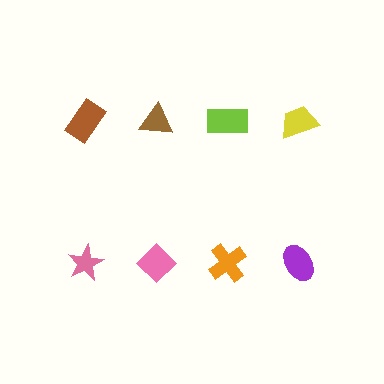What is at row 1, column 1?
A brown rectangle.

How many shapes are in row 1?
4 shapes.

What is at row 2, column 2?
A pink diamond.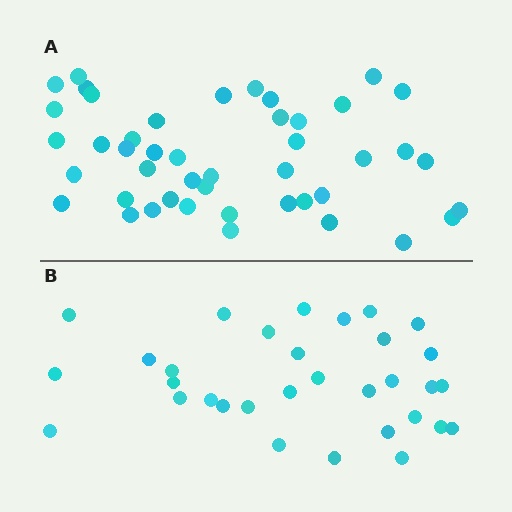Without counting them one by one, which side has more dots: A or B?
Region A (the top region) has more dots.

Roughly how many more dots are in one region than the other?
Region A has approximately 15 more dots than region B.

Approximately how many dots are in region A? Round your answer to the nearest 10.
About 40 dots. (The exact count is 45, which rounds to 40.)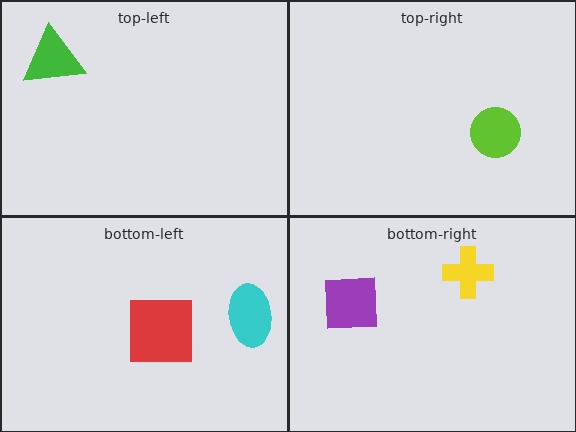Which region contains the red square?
The bottom-left region.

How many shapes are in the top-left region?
1.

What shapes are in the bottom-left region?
The red square, the cyan ellipse.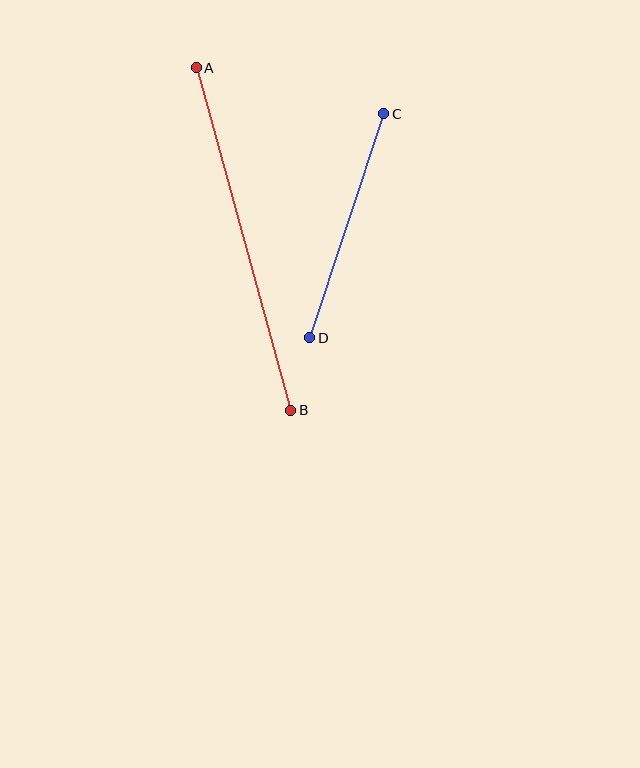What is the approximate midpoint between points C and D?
The midpoint is at approximately (347, 226) pixels.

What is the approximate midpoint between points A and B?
The midpoint is at approximately (244, 239) pixels.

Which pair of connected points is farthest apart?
Points A and B are farthest apart.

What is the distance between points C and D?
The distance is approximately 236 pixels.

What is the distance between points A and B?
The distance is approximately 356 pixels.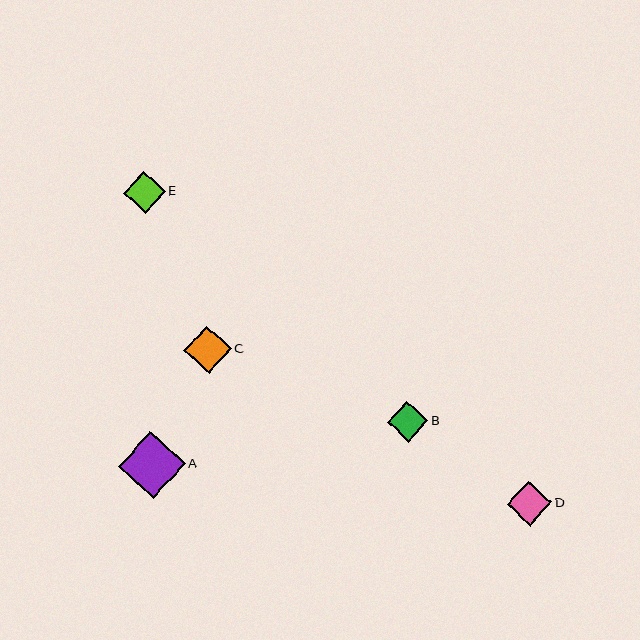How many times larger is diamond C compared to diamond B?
Diamond C is approximately 1.2 times the size of diamond B.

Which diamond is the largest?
Diamond A is the largest with a size of approximately 67 pixels.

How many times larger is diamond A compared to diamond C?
Diamond A is approximately 1.4 times the size of diamond C.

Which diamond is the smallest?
Diamond B is the smallest with a size of approximately 41 pixels.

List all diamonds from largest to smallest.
From largest to smallest: A, C, D, E, B.